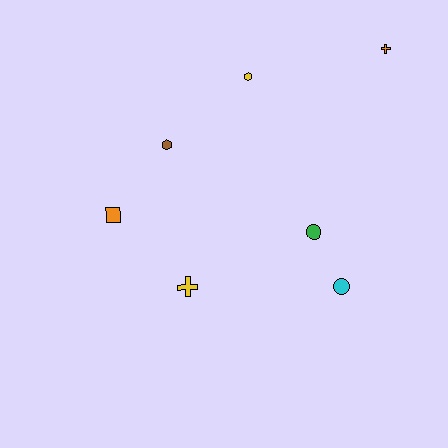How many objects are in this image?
There are 7 objects.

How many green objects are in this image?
There is 1 green object.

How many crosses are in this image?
There are 2 crosses.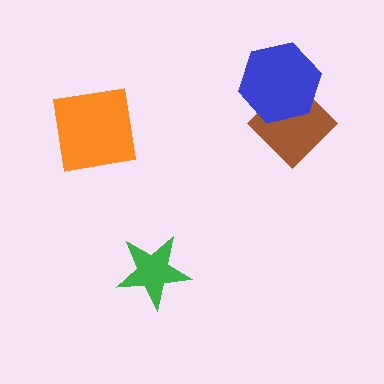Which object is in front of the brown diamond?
The blue hexagon is in front of the brown diamond.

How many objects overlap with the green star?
0 objects overlap with the green star.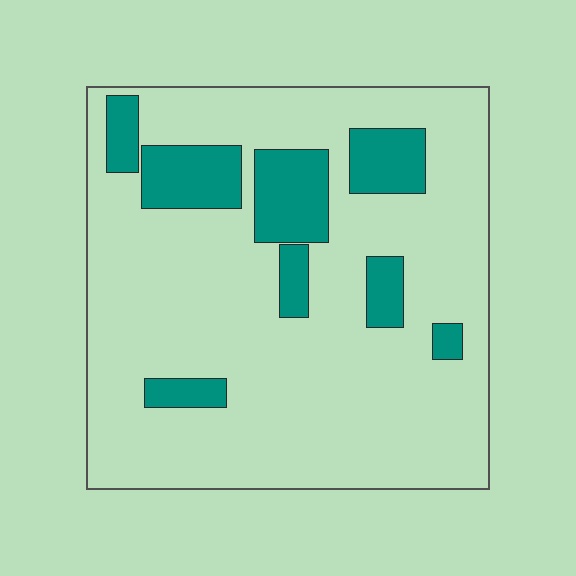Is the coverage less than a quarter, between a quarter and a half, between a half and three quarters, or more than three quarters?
Less than a quarter.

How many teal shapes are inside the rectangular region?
8.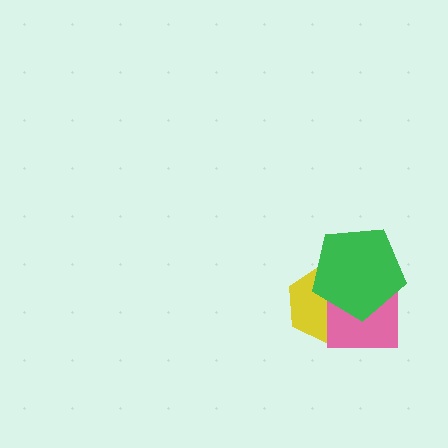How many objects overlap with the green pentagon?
2 objects overlap with the green pentagon.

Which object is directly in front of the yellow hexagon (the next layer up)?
The pink square is directly in front of the yellow hexagon.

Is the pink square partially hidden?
Yes, it is partially covered by another shape.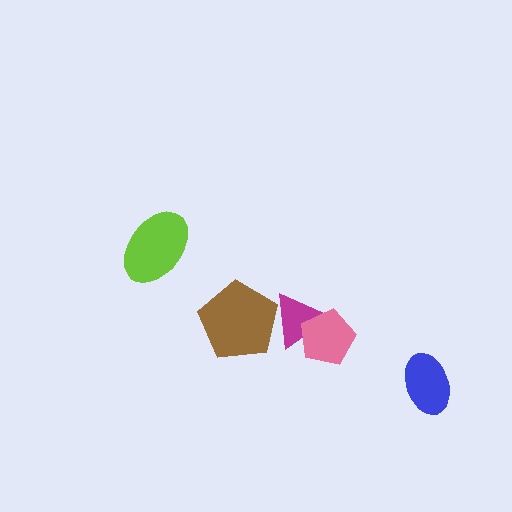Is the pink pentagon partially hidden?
No, no other shape covers it.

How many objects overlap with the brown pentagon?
1 object overlaps with the brown pentagon.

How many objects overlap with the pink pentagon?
1 object overlaps with the pink pentagon.